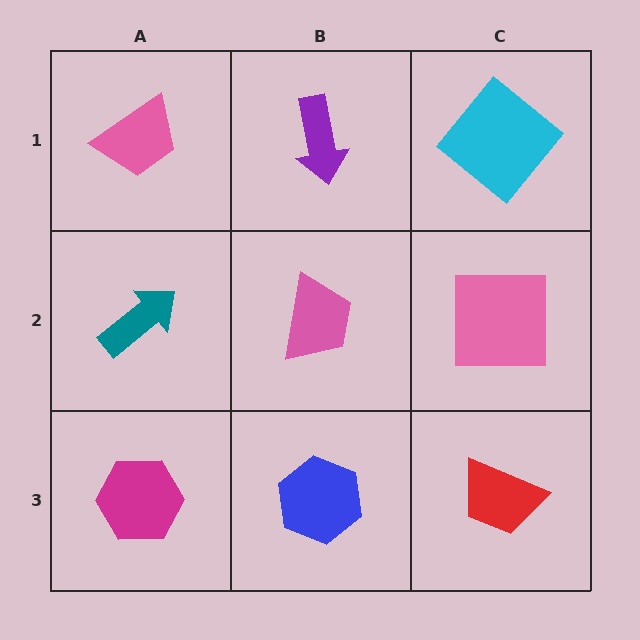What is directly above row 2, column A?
A pink trapezoid.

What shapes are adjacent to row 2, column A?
A pink trapezoid (row 1, column A), a magenta hexagon (row 3, column A), a pink trapezoid (row 2, column B).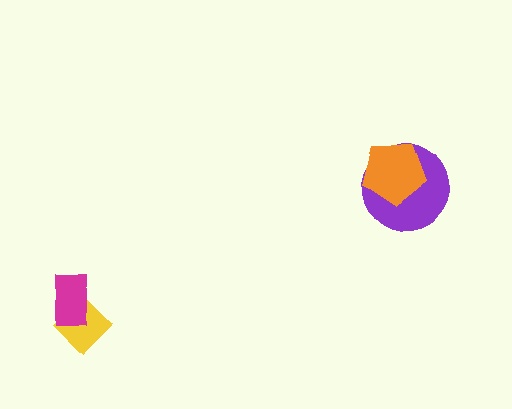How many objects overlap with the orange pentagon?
1 object overlaps with the orange pentagon.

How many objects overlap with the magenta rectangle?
1 object overlaps with the magenta rectangle.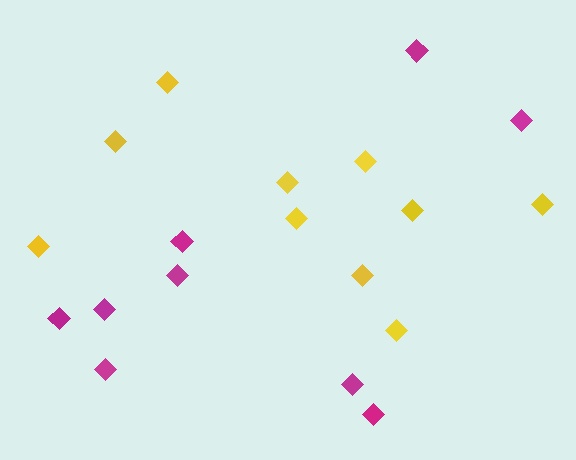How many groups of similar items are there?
There are 2 groups: one group of yellow diamonds (10) and one group of magenta diamonds (9).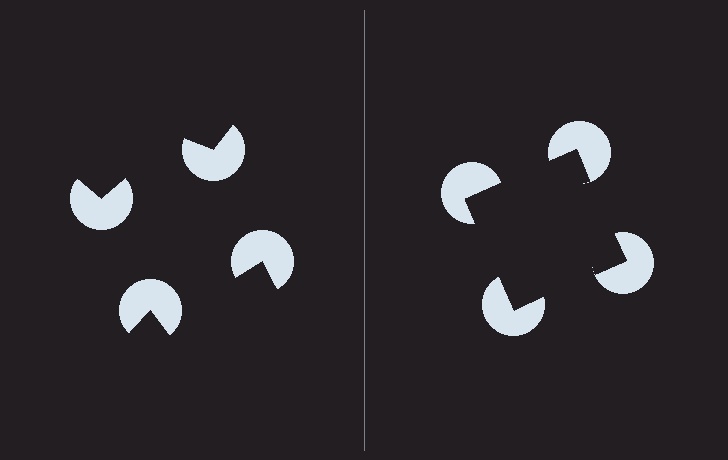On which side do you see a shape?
An illusory square appears on the right side. On the left side the wedge cuts are rotated, so no coherent shape forms.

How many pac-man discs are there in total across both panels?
8 — 4 on each side.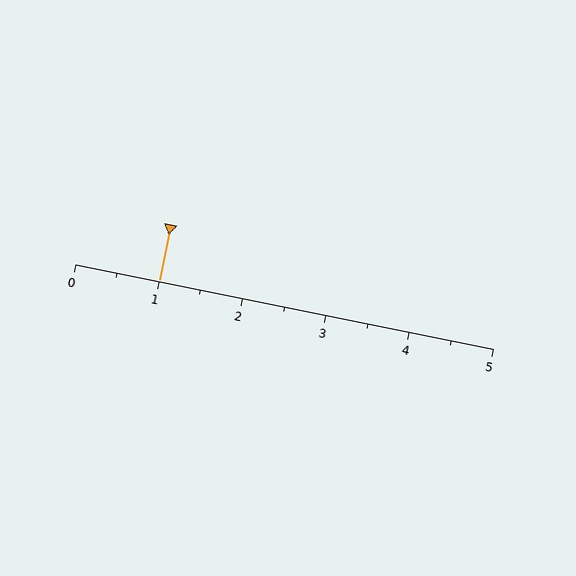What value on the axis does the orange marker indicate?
The marker indicates approximately 1.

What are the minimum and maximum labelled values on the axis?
The axis runs from 0 to 5.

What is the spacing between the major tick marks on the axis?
The major ticks are spaced 1 apart.